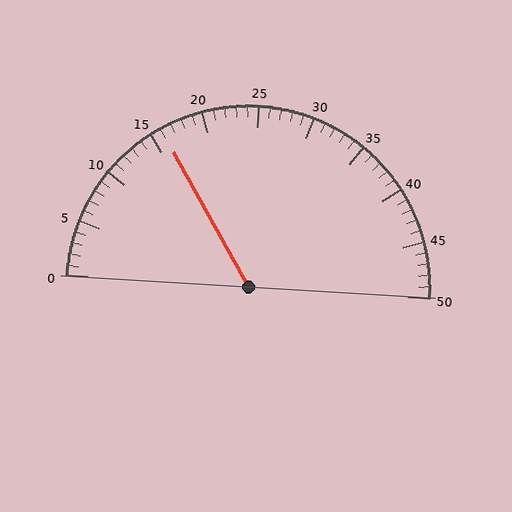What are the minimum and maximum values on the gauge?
The gauge ranges from 0 to 50.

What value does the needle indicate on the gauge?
The needle indicates approximately 16.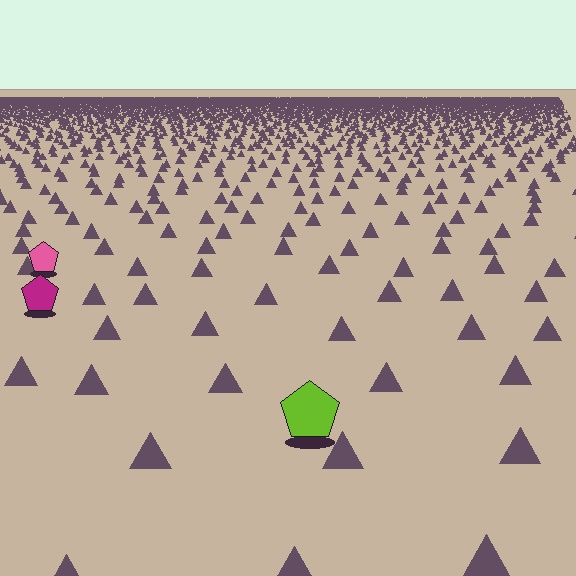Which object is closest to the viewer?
The lime pentagon is closest. The texture marks near it are larger and more spread out.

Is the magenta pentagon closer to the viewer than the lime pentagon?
No. The lime pentagon is closer — you can tell from the texture gradient: the ground texture is coarser near it.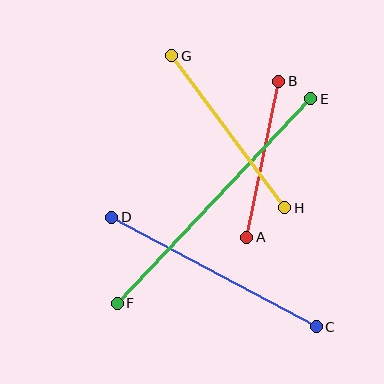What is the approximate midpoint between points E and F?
The midpoint is at approximately (214, 201) pixels.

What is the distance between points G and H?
The distance is approximately 189 pixels.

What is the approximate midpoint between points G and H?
The midpoint is at approximately (228, 132) pixels.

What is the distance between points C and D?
The distance is approximately 232 pixels.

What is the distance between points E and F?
The distance is approximately 282 pixels.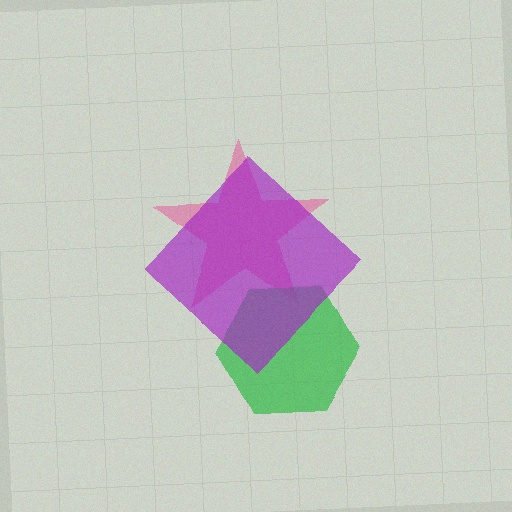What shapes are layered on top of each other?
The layered shapes are: a pink star, a green hexagon, a purple diamond.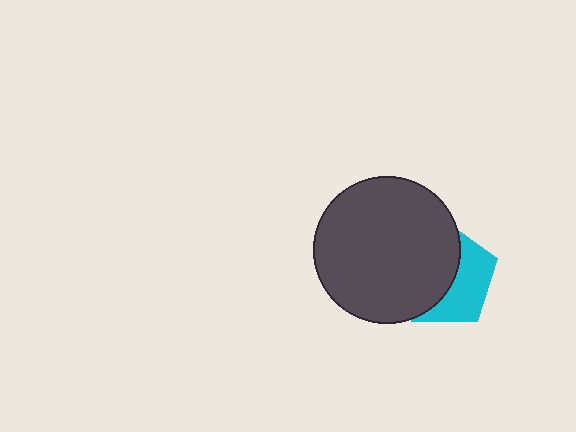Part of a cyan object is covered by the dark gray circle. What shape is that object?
It is a pentagon.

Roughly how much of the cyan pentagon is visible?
A small part of it is visible (roughly 43%).